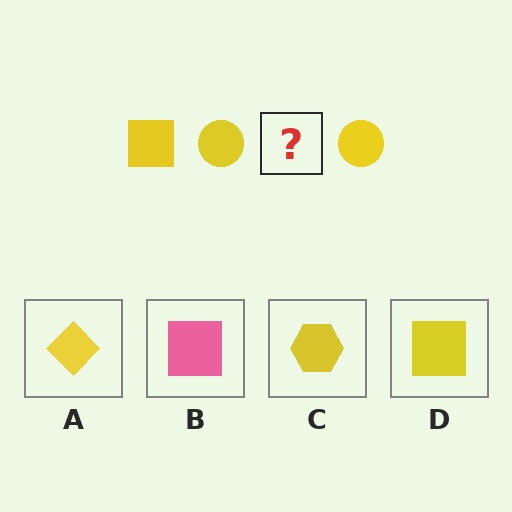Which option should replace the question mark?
Option D.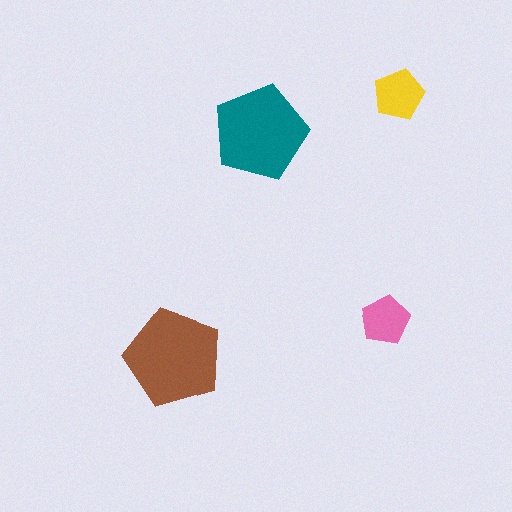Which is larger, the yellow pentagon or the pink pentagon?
The yellow one.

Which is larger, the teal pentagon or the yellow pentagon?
The teal one.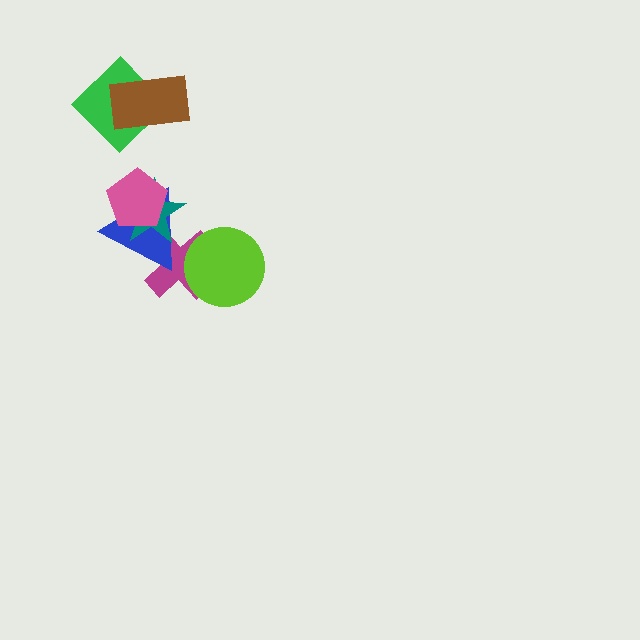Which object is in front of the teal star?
The pink pentagon is in front of the teal star.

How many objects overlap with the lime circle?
1 object overlaps with the lime circle.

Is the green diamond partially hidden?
Yes, it is partially covered by another shape.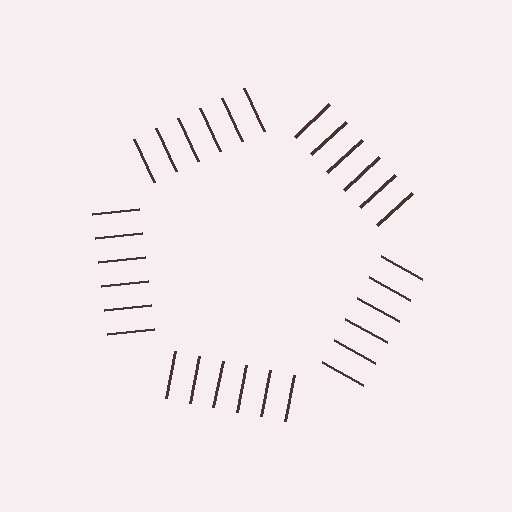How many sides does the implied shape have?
5 sides — the line-ends trace a pentagon.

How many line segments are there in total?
30 — 6 along each of the 5 edges.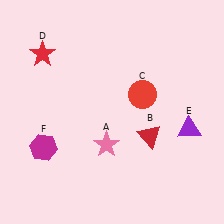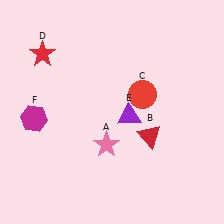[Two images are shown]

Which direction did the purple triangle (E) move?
The purple triangle (E) moved left.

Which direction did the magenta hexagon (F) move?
The magenta hexagon (F) moved up.